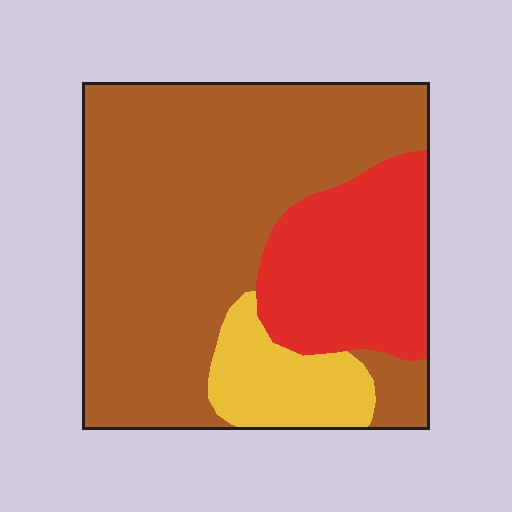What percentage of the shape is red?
Red takes up about one quarter (1/4) of the shape.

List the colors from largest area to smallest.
From largest to smallest: brown, red, yellow.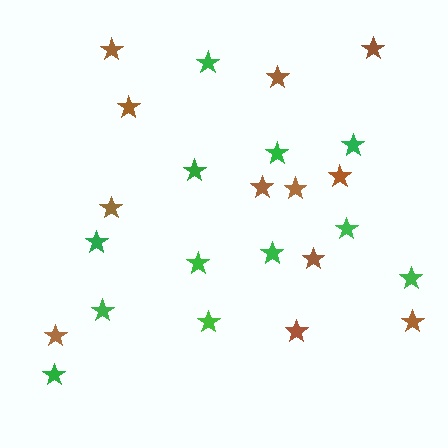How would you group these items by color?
There are 2 groups: one group of brown stars (12) and one group of green stars (12).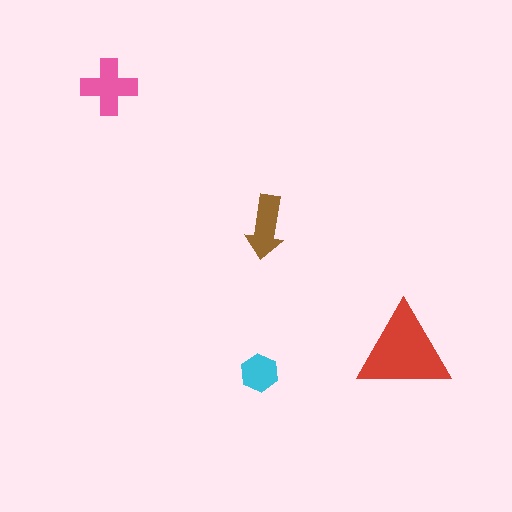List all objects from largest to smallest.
The red triangle, the pink cross, the brown arrow, the cyan hexagon.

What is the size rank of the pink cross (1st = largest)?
2nd.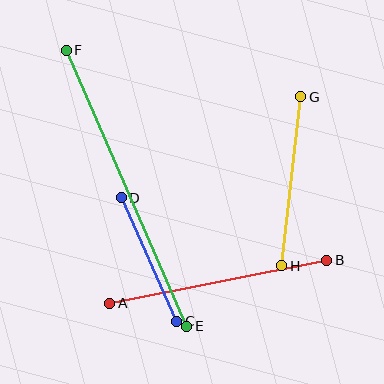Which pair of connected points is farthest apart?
Points E and F are farthest apart.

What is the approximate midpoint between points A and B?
The midpoint is at approximately (218, 282) pixels.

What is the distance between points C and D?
The distance is approximately 136 pixels.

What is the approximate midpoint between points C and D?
The midpoint is at approximately (149, 259) pixels.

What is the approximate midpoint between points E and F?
The midpoint is at approximately (126, 188) pixels.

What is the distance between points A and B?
The distance is approximately 221 pixels.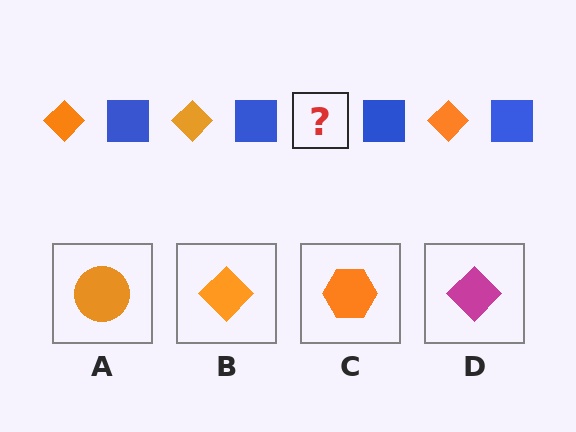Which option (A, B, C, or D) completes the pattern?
B.